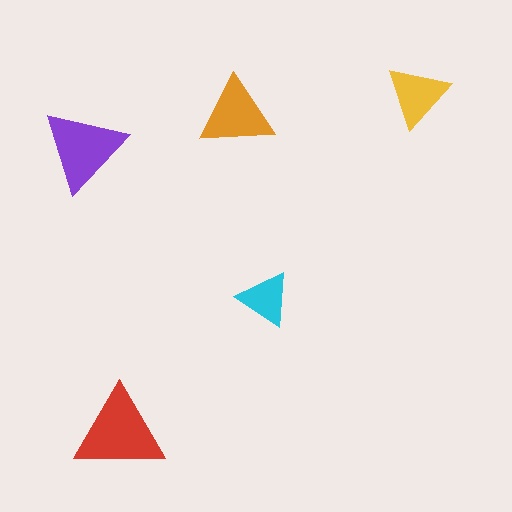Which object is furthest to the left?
The purple triangle is leftmost.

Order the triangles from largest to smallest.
the red one, the purple one, the orange one, the yellow one, the cyan one.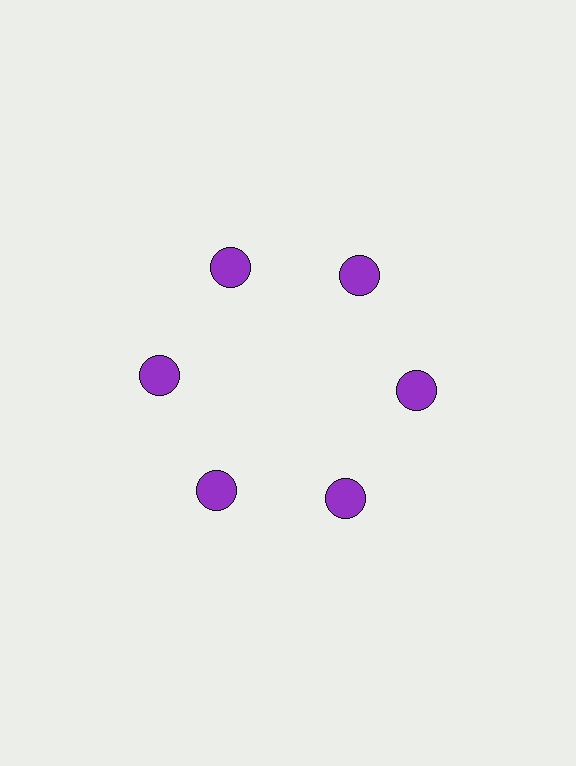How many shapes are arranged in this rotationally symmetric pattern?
There are 6 shapes, arranged in 6 groups of 1.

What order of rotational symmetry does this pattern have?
This pattern has 6-fold rotational symmetry.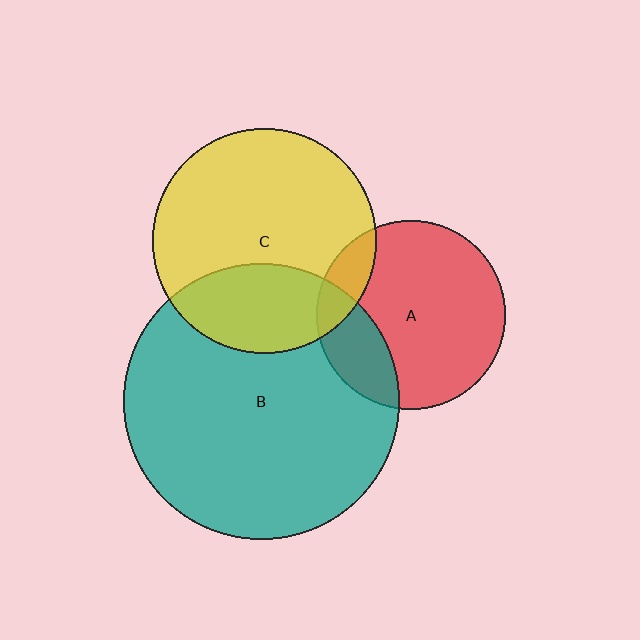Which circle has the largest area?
Circle B (teal).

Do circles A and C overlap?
Yes.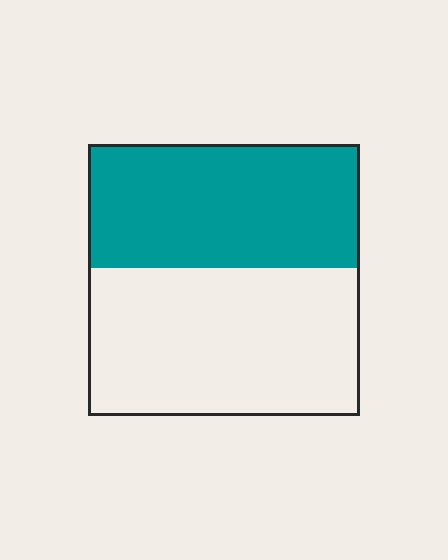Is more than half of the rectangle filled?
No.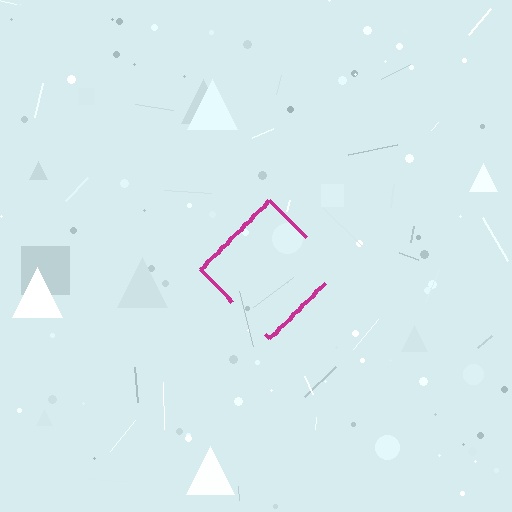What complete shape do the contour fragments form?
The contour fragments form a diamond.